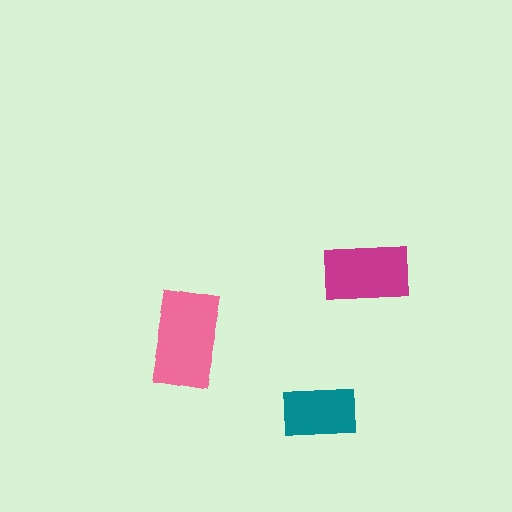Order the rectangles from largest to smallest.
the pink one, the magenta one, the teal one.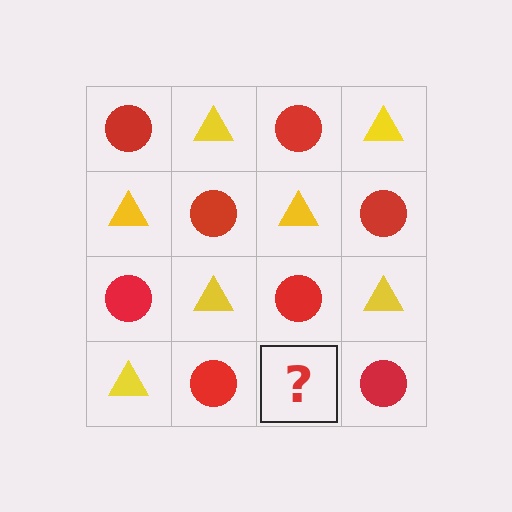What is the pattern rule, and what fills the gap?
The rule is that it alternates red circle and yellow triangle in a checkerboard pattern. The gap should be filled with a yellow triangle.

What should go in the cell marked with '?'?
The missing cell should contain a yellow triangle.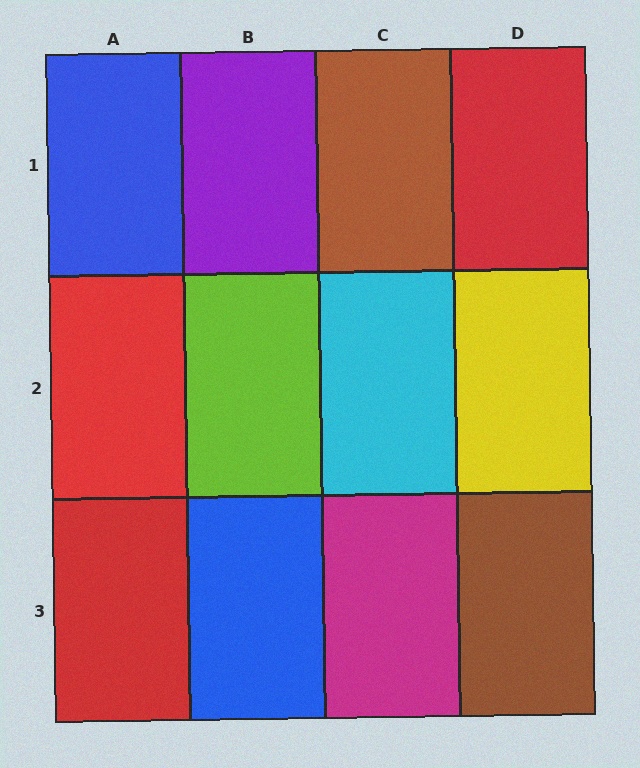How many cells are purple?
1 cell is purple.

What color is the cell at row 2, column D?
Yellow.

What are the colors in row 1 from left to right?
Blue, purple, brown, red.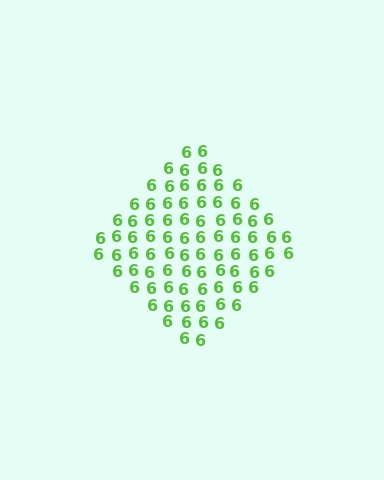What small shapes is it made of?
It is made of small digit 6's.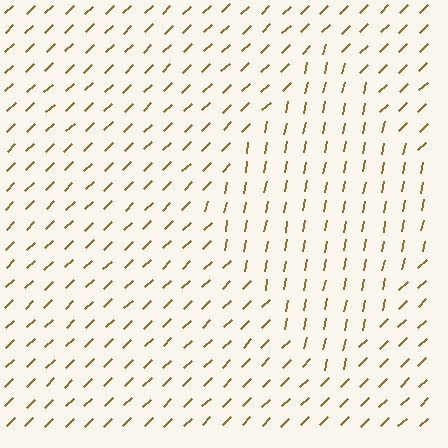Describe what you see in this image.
The image is filled with small brown line segments. A diamond region in the image has lines oriented differently from the surrounding lines, creating a visible texture boundary.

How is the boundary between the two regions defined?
The boundary is defined purely by a change in line orientation (approximately 35 degrees difference). All lines are the same color and thickness.